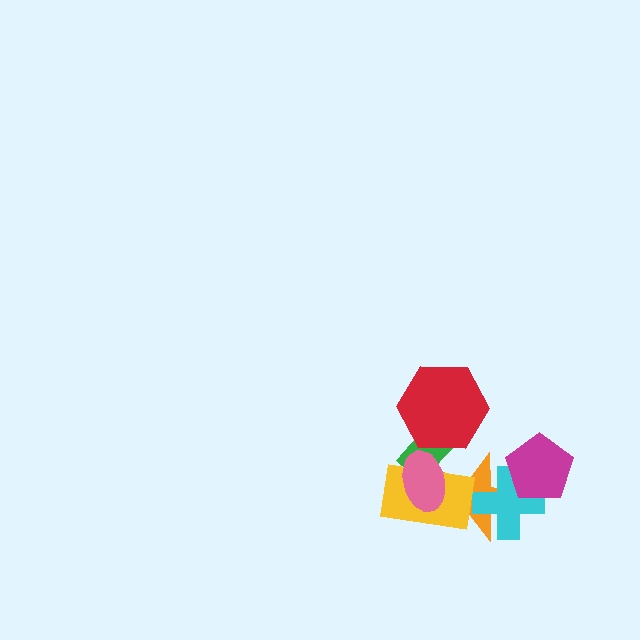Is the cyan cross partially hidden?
Yes, it is partially covered by another shape.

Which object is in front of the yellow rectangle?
The pink ellipse is in front of the yellow rectangle.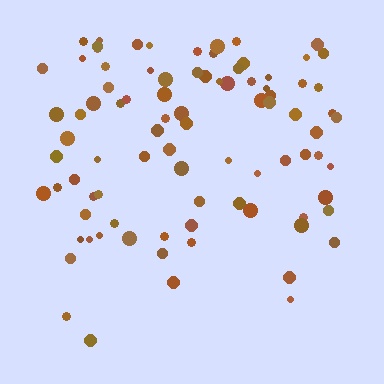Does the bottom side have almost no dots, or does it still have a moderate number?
Still a moderate number, just noticeably fewer than the top.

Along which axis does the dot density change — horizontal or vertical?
Vertical.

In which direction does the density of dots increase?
From bottom to top, with the top side densest.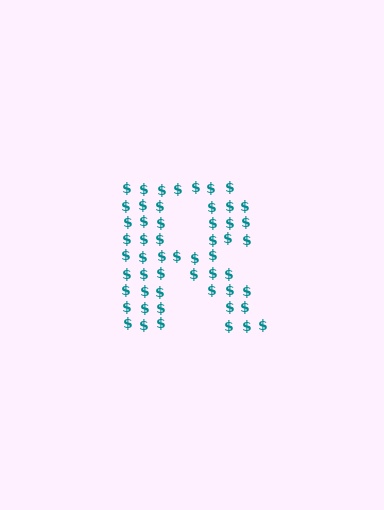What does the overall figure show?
The overall figure shows the letter R.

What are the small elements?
The small elements are dollar signs.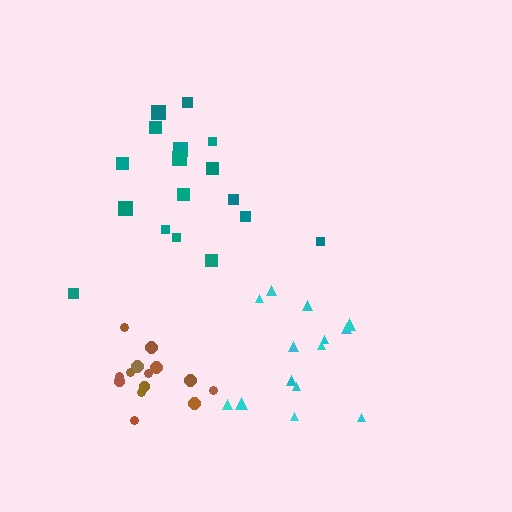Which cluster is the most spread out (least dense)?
Teal.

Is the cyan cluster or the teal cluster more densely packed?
Cyan.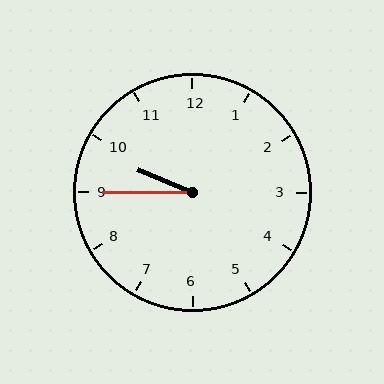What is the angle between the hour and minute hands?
Approximately 22 degrees.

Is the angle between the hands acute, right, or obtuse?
It is acute.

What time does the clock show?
9:45.